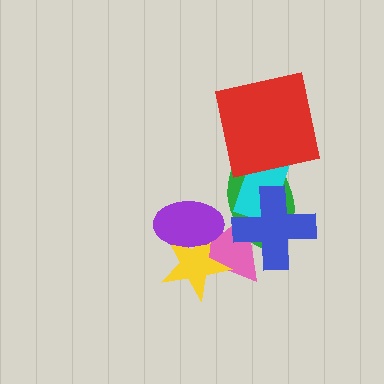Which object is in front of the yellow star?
The purple ellipse is in front of the yellow star.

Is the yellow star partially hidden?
Yes, it is partially covered by another shape.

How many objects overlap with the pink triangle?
4 objects overlap with the pink triangle.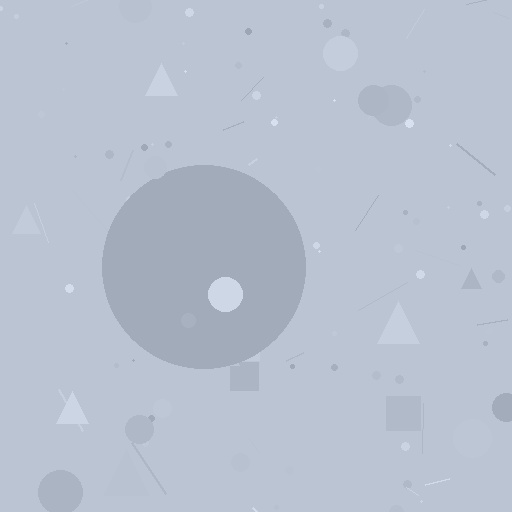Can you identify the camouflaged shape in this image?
The camouflaged shape is a circle.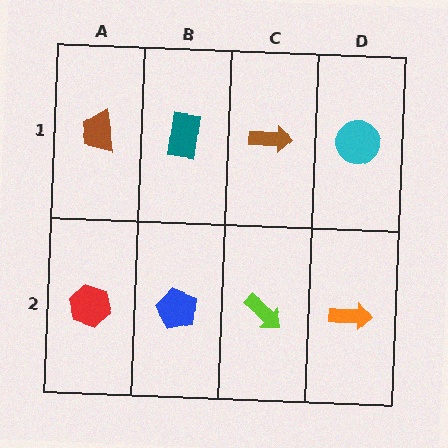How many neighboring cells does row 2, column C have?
3.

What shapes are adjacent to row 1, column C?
A lime arrow (row 2, column C), a teal rectangle (row 1, column B), a cyan circle (row 1, column D).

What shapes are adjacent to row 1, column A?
A red hexagon (row 2, column A), a teal rectangle (row 1, column B).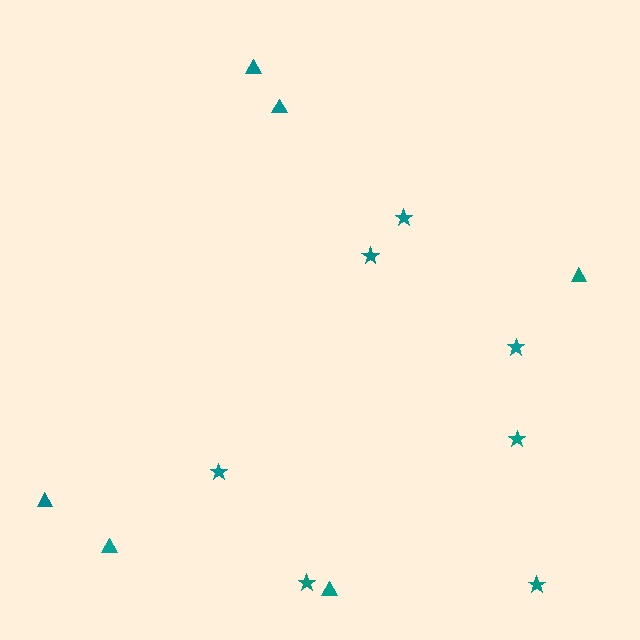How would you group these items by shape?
There are 2 groups: one group of triangles (6) and one group of stars (7).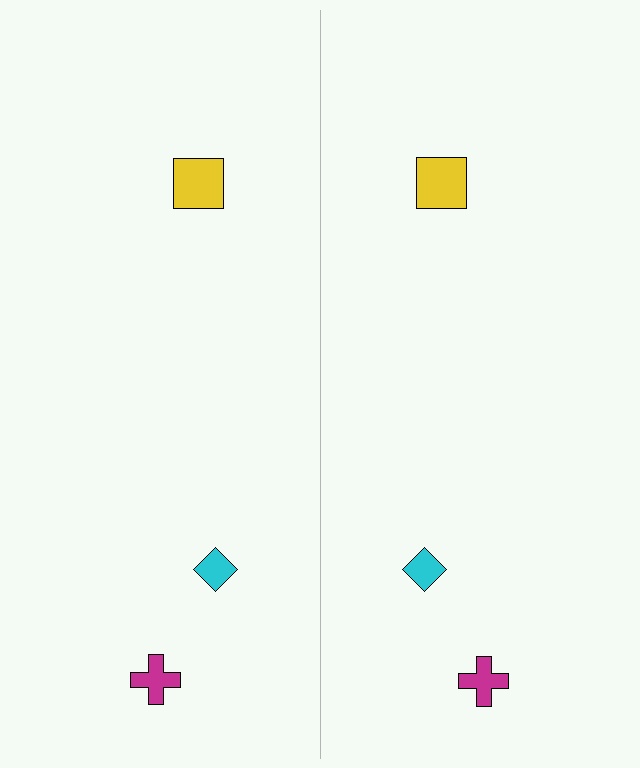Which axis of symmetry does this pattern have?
The pattern has a vertical axis of symmetry running through the center of the image.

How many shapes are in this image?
There are 6 shapes in this image.